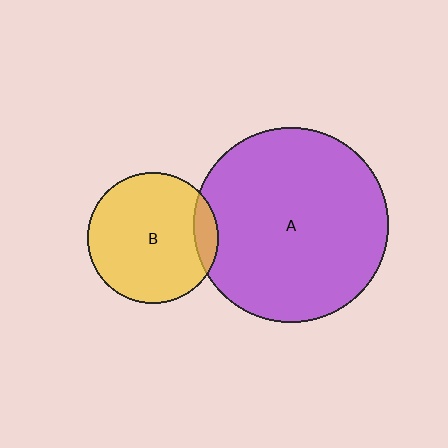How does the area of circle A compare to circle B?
Approximately 2.2 times.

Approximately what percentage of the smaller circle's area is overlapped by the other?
Approximately 10%.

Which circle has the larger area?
Circle A (purple).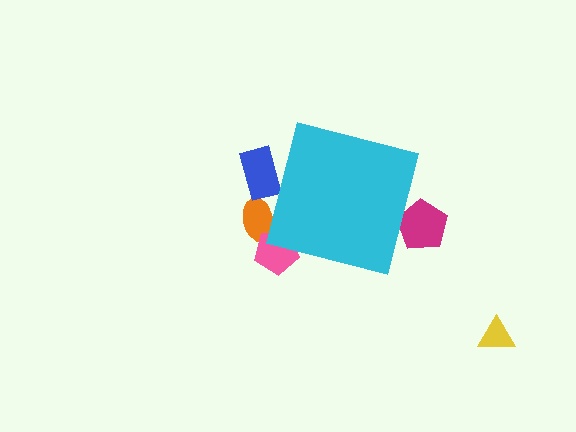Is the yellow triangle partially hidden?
No, the yellow triangle is fully visible.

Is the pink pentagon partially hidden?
Yes, the pink pentagon is partially hidden behind the cyan square.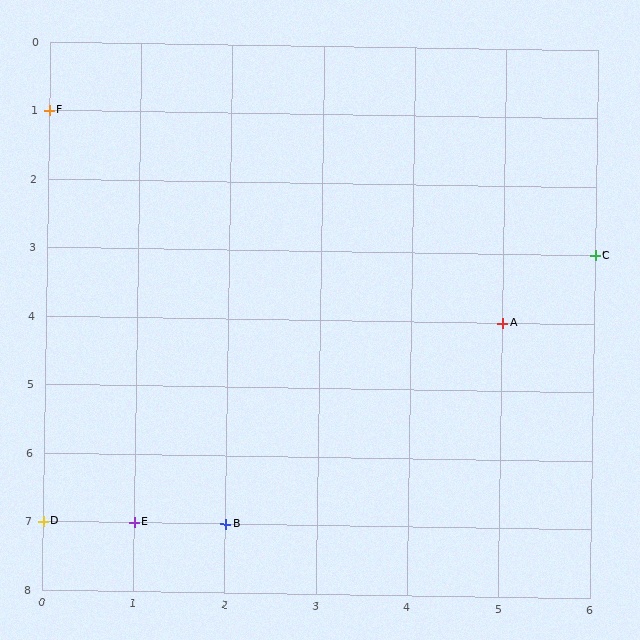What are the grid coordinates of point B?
Point B is at grid coordinates (2, 7).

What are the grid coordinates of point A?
Point A is at grid coordinates (5, 4).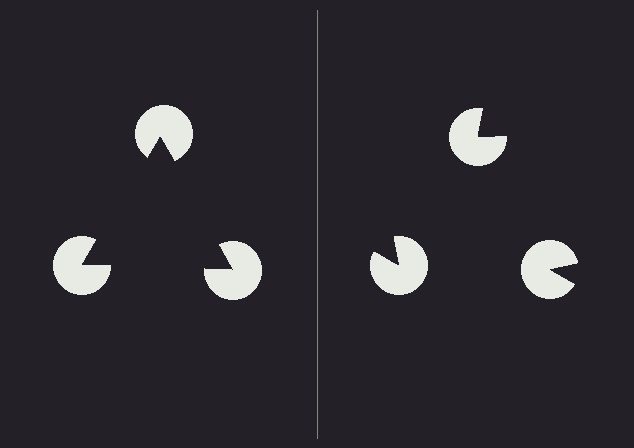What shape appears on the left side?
An illusory triangle.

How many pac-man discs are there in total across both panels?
6 — 3 on each side.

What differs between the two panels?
The pac-man discs are positioned identically on both sides; only the wedge orientations differ. On the left they align to a triangle; on the right they are misaligned.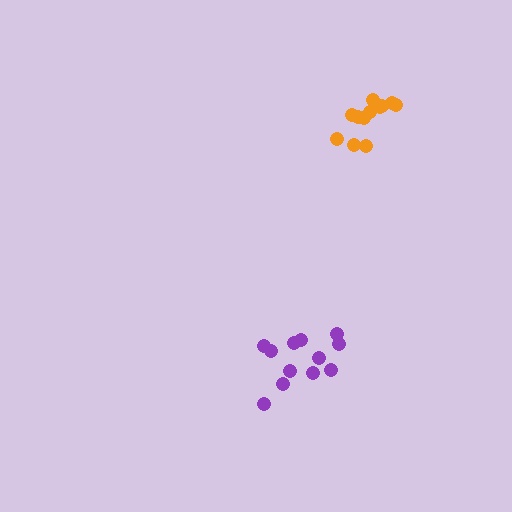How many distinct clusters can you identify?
There are 2 distinct clusters.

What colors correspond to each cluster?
The clusters are colored: purple, orange.